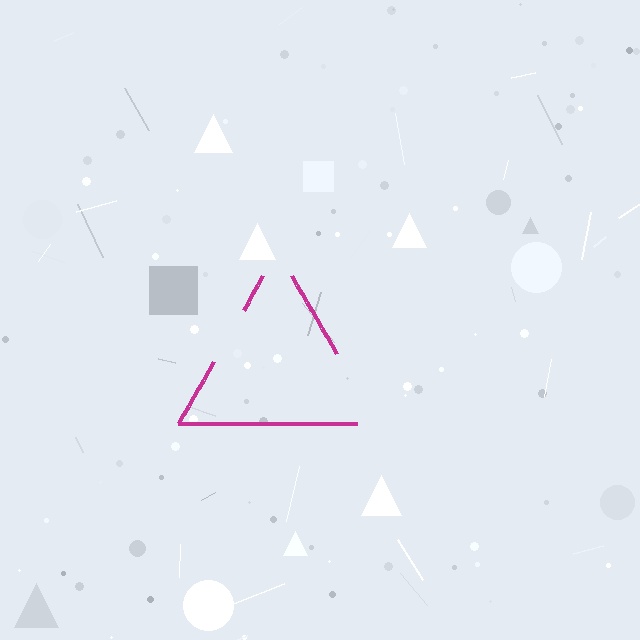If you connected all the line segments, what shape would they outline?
They would outline a triangle.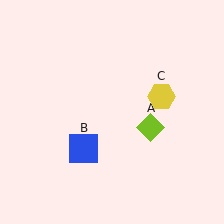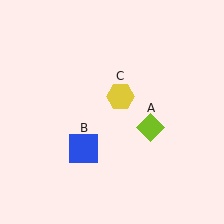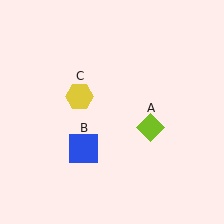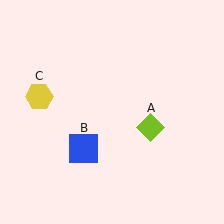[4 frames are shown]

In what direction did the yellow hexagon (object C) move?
The yellow hexagon (object C) moved left.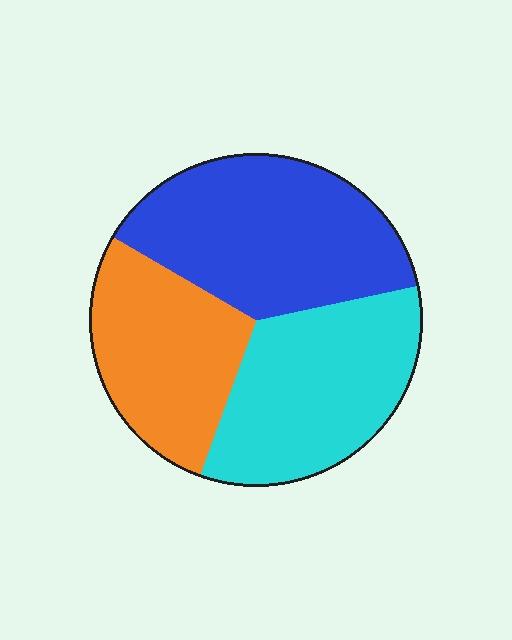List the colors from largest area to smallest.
From largest to smallest: blue, cyan, orange.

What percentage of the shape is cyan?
Cyan covers around 35% of the shape.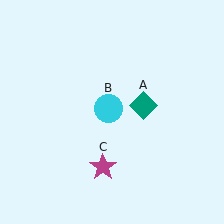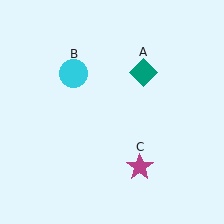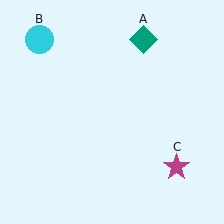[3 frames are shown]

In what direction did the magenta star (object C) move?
The magenta star (object C) moved right.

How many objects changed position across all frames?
3 objects changed position: teal diamond (object A), cyan circle (object B), magenta star (object C).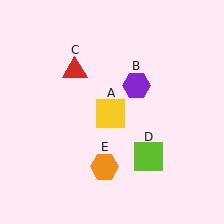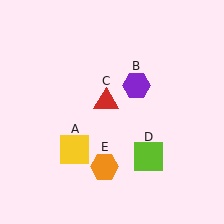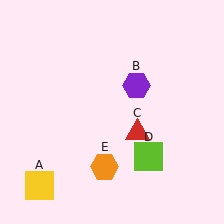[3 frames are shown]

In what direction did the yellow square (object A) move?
The yellow square (object A) moved down and to the left.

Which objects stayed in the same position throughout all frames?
Purple hexagon (object B) and lime square (object D) and orange hexagon (object E) remained stationary.